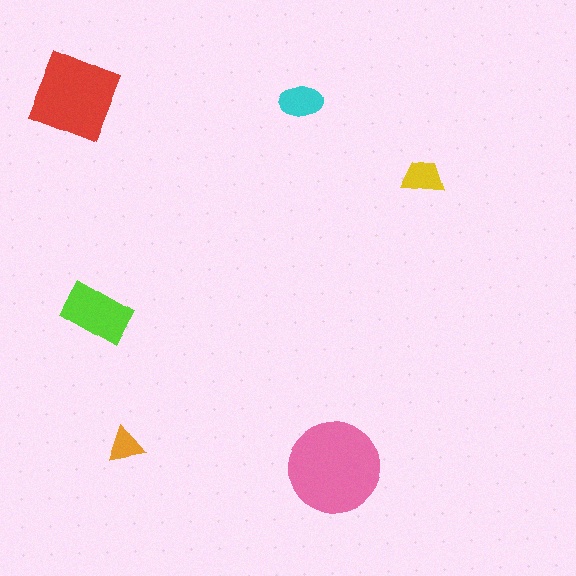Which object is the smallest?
The orange triangle.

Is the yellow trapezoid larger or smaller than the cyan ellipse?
Smaller.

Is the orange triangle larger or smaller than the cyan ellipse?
Smaller.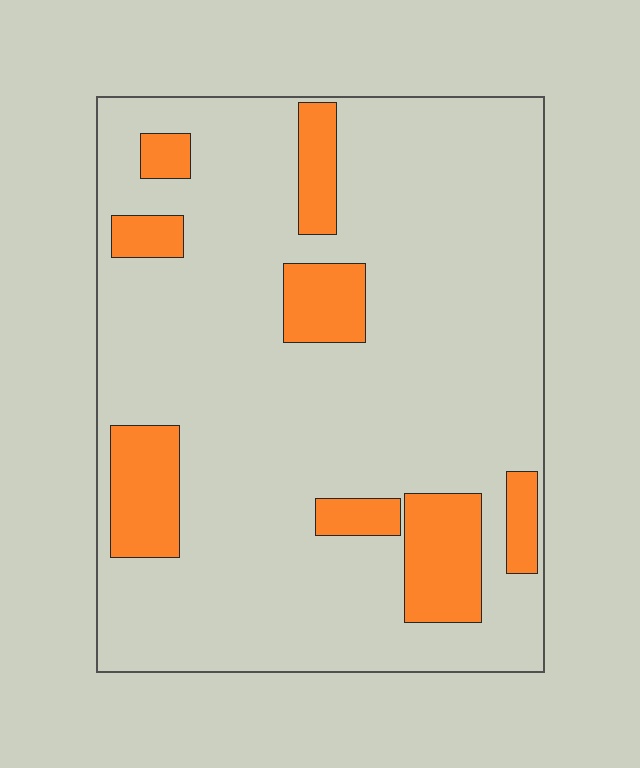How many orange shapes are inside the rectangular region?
8.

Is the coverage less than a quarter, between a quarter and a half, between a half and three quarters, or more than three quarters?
Less than a quarter.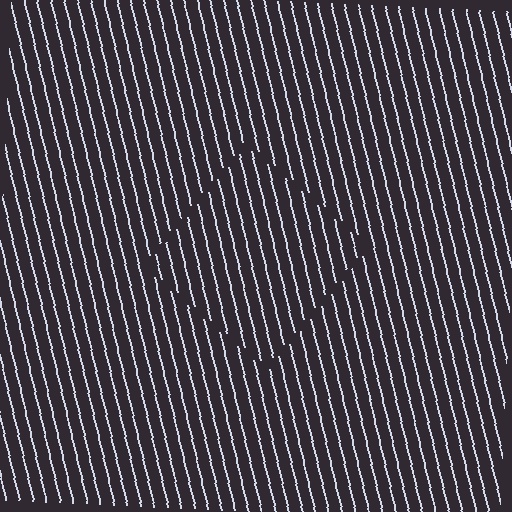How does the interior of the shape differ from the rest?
The interior of the shape contains the same grating, shifted by half a period — the contour is defined by the phase discontinuity where line-ends from the inner and outer gratings abut.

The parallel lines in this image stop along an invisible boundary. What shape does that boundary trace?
An illusory square. The interior of the shape contains the same grating, shifted by half a period — the contour is defined by the phase discontinuity where line-ends from the inner and outer gratings abut.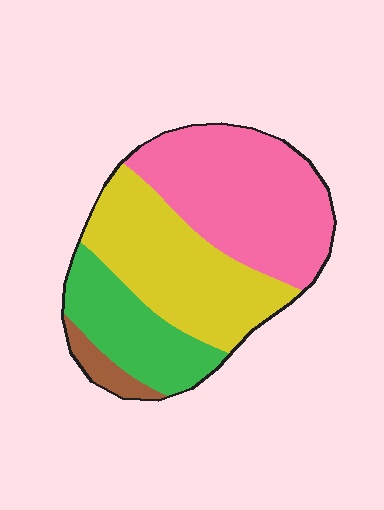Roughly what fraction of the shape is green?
Green covers 21% of the shape.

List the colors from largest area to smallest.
From largest to smallest: pink, yellow, green, brown.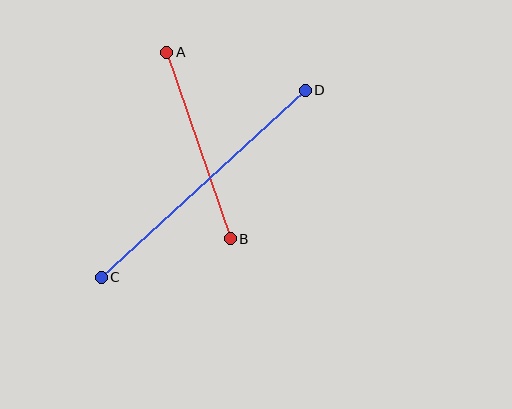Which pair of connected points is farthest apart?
Points C and D are farthest apart.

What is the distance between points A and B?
The distance is approximately 197 pixels.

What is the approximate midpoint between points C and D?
The midpoint is at approximately (203, 184) pixels.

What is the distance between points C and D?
The distance is approximately 276 pixels.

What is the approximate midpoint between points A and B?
The midpoint is at approximately (198, 145) pixels.